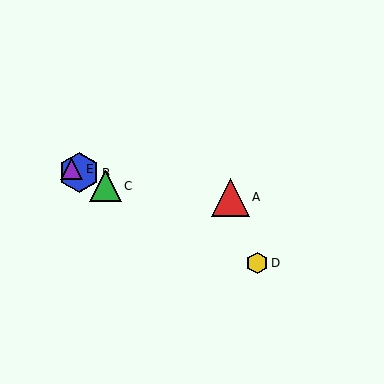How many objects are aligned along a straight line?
4 objects (B, C, D, E) are aligned along a straight line.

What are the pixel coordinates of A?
Object A is at (231, 198).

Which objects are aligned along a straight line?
Objects B, C, D, E are aligned along a straight line.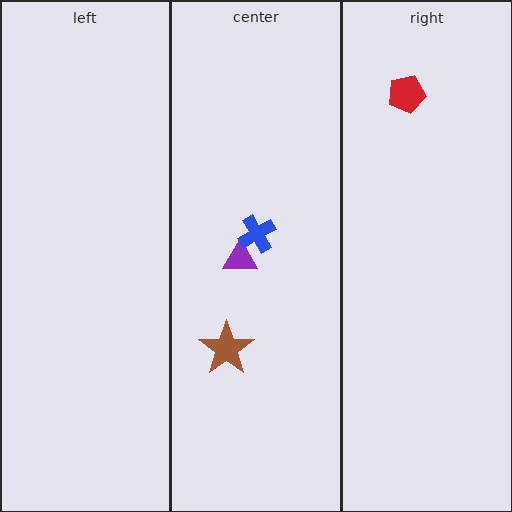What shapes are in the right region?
The red pentagon.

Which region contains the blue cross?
The center region.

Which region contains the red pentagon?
The right region.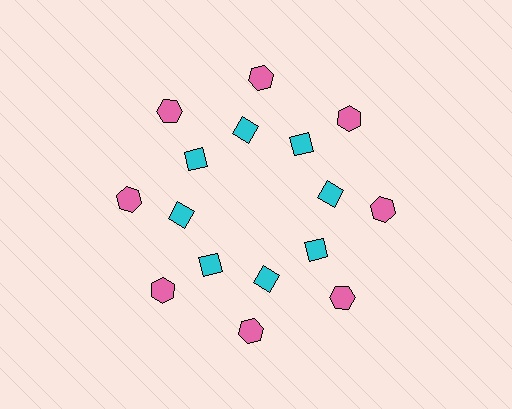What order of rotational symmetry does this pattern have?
This pattern has 8-fold rotational symmetry.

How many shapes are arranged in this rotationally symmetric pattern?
There are 16 shapes, arranged in 8 groups of 2.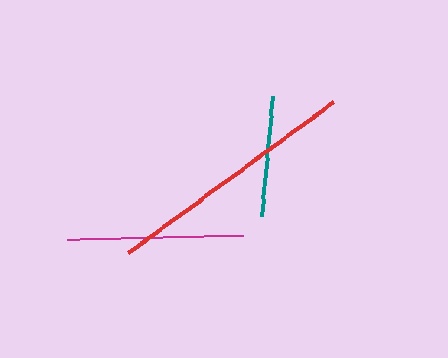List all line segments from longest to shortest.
From longest to shortest: red, magenta, teal.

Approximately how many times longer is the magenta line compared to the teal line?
The magenta line is approximately 1.5 times the length of the teal line.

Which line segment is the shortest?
The teal line is the shortest at approximately 121 pixels.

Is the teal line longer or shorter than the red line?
The red line is longer than the teal line.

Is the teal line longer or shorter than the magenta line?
The magenta line is longer than the teal line.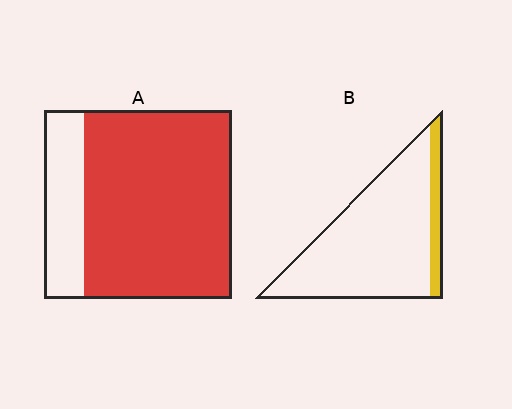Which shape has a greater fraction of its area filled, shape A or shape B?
Shape A.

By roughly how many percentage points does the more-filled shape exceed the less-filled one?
By roughly 65 percentage points (A over B).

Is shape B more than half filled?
No.